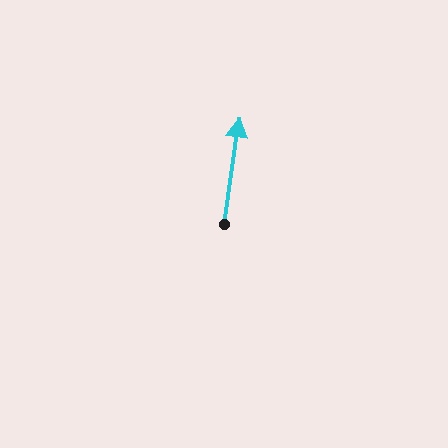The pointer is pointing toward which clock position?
Roughly 12 o'clock.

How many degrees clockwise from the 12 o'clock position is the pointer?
Approximately 8 degrees.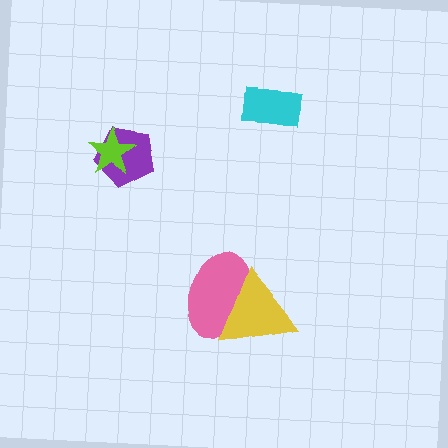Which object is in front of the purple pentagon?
The lime star is in front of the purple pentagon.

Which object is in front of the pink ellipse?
The yellow triangle is in front of the pink ellipse.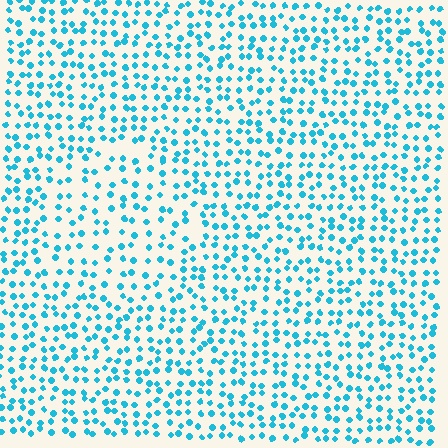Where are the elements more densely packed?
The elements are more densely packed outside the circle boundary.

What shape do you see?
I see a circle.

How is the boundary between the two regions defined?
The boundary is defined by a change in element density (approximately 1.5x ratio). All elements are the same color, size, and shape.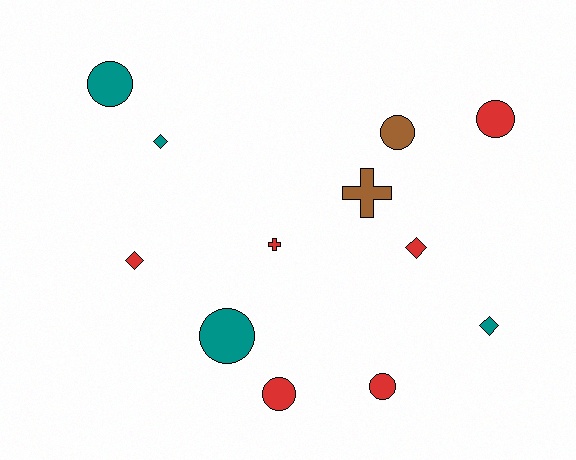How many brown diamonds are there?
There are no brown diamonds.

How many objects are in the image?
There are 12 objects.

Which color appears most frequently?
Red, with 6 objects.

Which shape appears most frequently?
Circle, with 6 objects.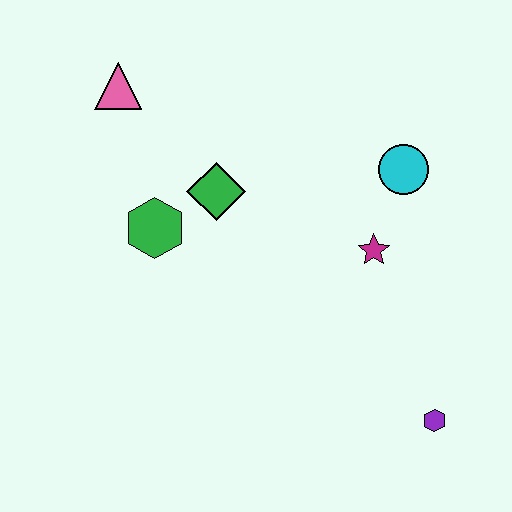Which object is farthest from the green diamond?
The purple hexagon is farthest from the green diamond.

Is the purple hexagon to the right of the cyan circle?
Yes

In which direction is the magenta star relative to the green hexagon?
The magenta star is to the right of the green hexagon.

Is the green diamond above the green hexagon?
Yes